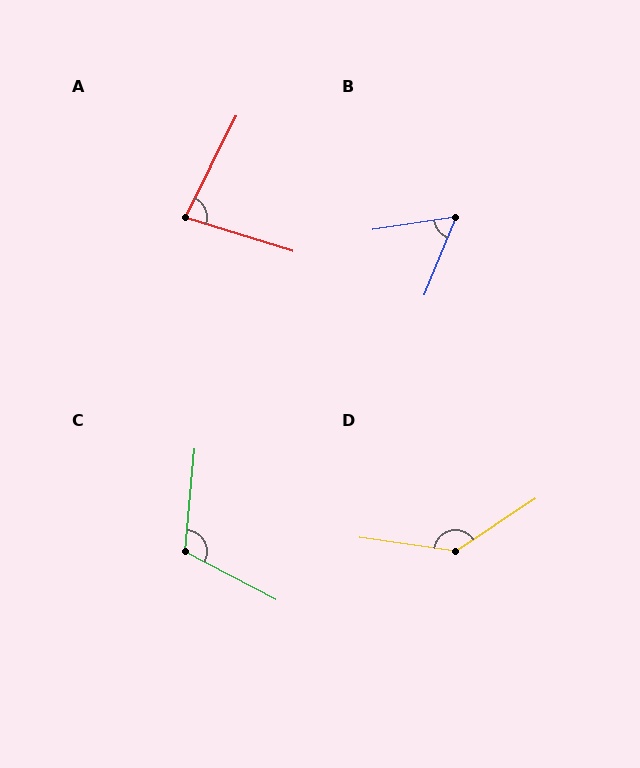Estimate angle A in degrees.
Approximately 81 degrees.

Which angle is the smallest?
B, at approximately 59 degrees.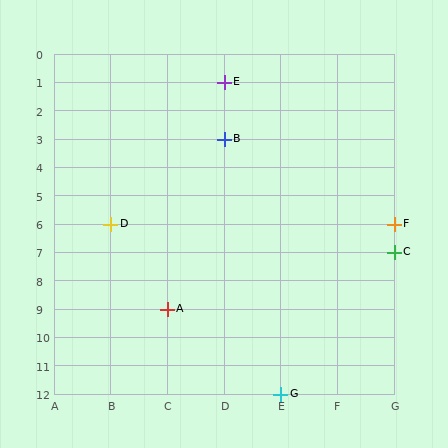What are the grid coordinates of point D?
Point D is at grid coordinates (B, 6).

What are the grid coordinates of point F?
Point F is at grid coordinates (G, 6).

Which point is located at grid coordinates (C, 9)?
Point A is at (C, 9).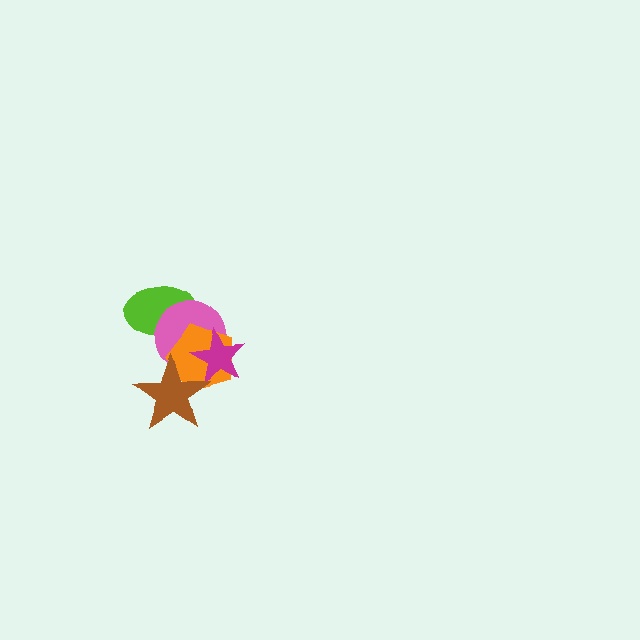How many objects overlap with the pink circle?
4 objects overlap with the pink circle.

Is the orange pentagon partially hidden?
Yes, it is partially covered by another shape.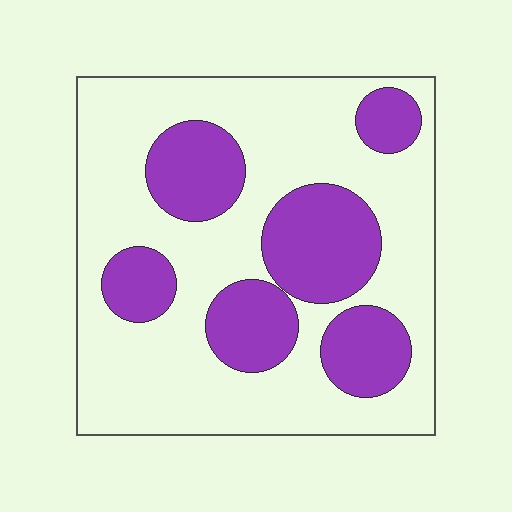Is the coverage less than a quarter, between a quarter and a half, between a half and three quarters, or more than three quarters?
Between a quarter and a half.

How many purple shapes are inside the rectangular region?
6.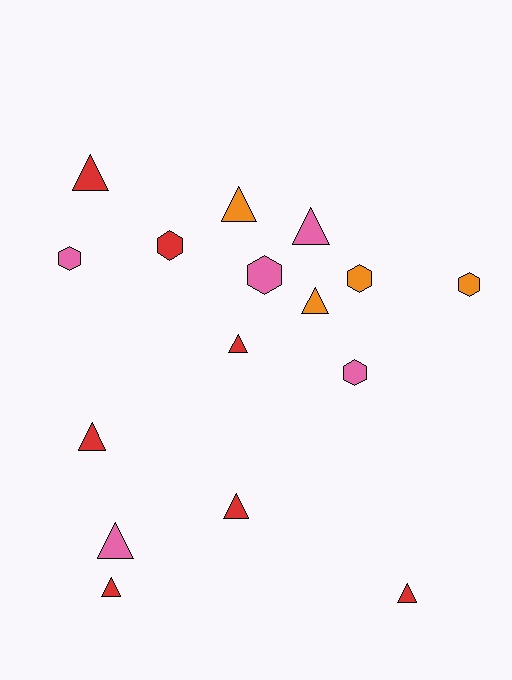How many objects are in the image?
There are 16 objects.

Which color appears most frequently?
Red, with 7 objects.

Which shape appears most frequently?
Triangle, with 10 objects.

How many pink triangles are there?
There are 2 pink triangles.